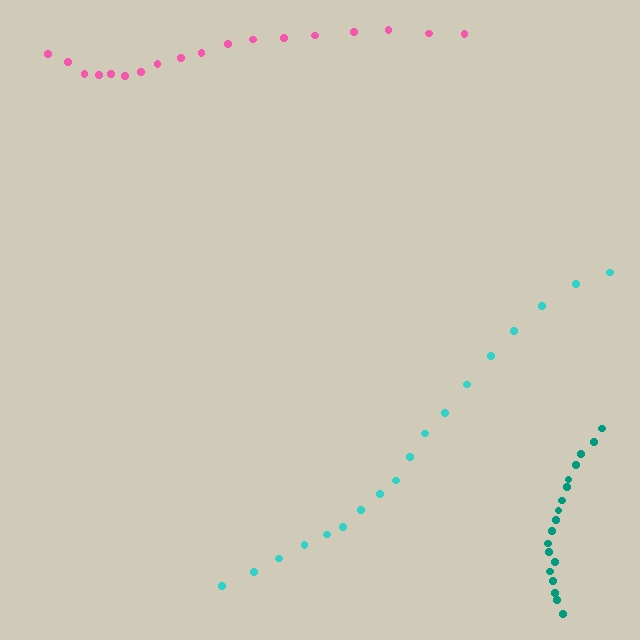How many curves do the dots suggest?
There are 3 distinct paths.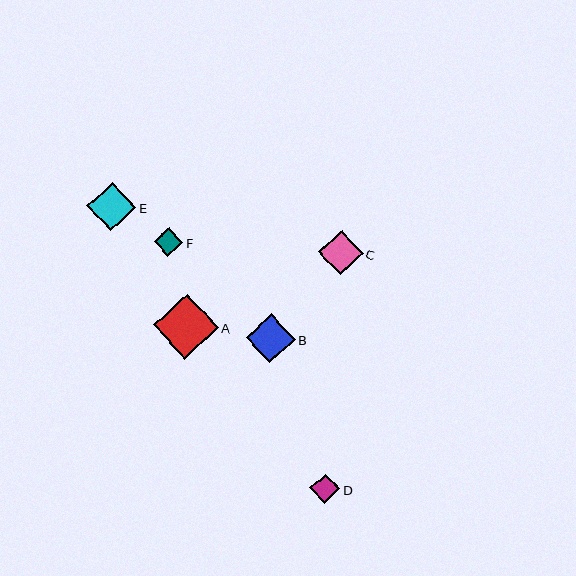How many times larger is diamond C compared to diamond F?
Diamond C is approximately 1.6 times the size of diamond F.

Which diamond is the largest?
Diamond A is the largest with a size of approximately 65 pixels.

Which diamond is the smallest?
Diamond F is the smallest with a size of approximately 28 pixels.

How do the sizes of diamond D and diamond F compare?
Diamond D and diamond F are approximately the same size.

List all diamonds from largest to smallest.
From largest to smallest: A, B, E, C, D, F.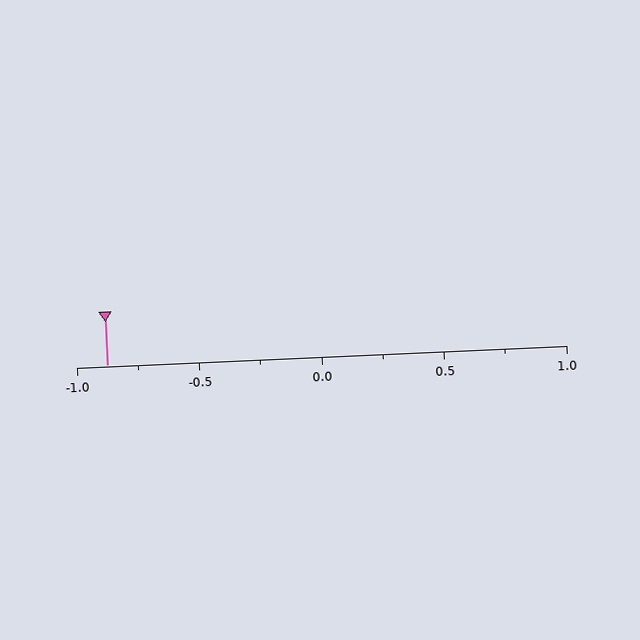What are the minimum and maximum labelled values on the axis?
The axis runs from -1.0 to 1.0.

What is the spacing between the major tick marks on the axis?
The major ticks are spaced 0.5 apart.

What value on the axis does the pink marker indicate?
The marker indicates approximately -0.88.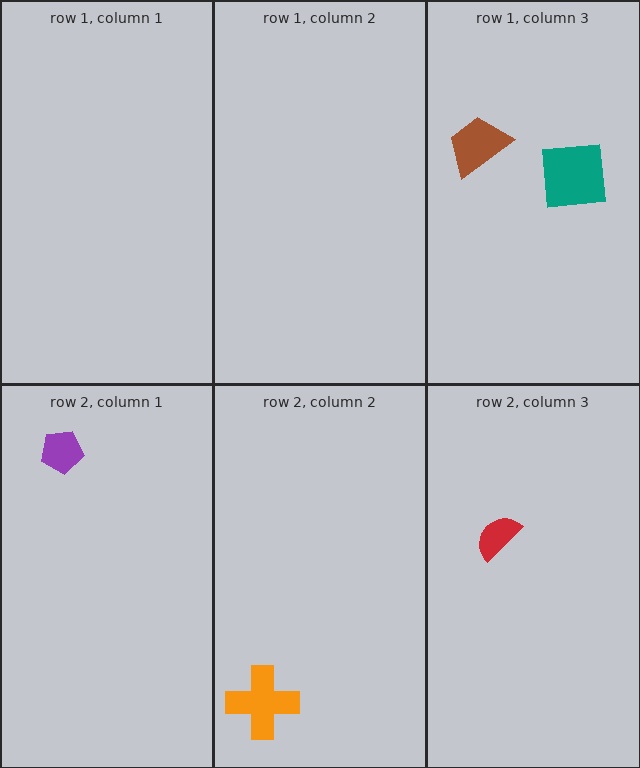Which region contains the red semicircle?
The row 2, column 3 region.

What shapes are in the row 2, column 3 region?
The red semicircle.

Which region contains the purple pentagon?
The row 2, column 1 region.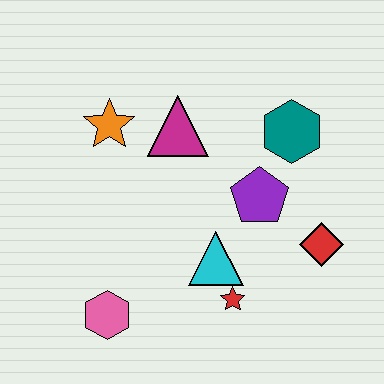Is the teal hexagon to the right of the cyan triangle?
Yes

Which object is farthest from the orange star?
The red diamond is farthest from the orange star.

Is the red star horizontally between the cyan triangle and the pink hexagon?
No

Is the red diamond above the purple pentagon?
No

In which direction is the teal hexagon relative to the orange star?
The teal hexagon is to the right of the orange star.